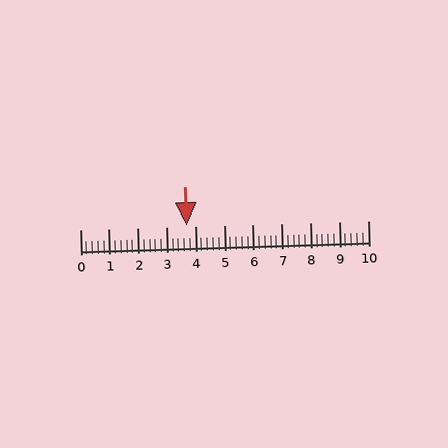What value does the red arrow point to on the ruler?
The red arrow points to approximately 3.7.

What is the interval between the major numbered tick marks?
The major tick marks are spaced 1 units apart.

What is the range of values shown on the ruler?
The ruler shows values from 0 to 10.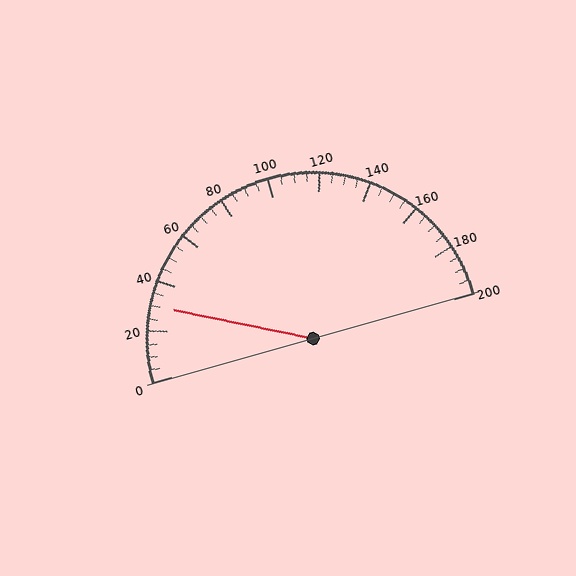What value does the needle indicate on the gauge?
The needle indicates approximately 30.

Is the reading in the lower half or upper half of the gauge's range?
The reading is in the lower half of the range (0 to 200).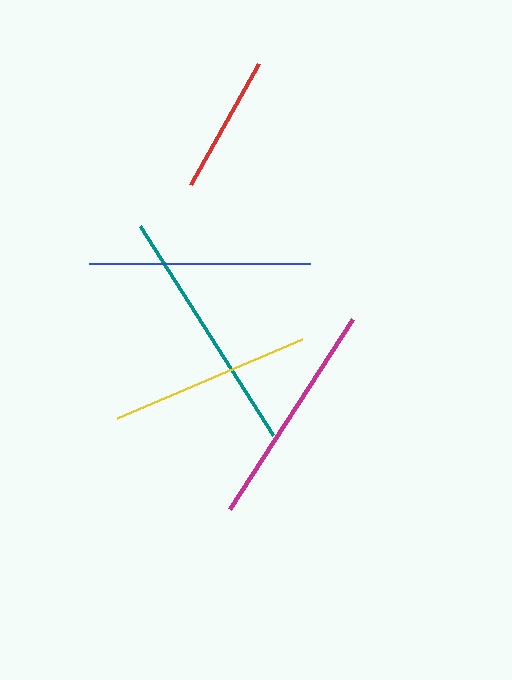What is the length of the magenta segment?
The magenta segment is approximately 226 pixels long.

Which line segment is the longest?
The teal line is the longest at approximately 247 pixels.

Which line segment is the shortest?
The red line is the shortest at approximately 138 pixels.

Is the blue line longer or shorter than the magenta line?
The magenta line is longer than the blue line.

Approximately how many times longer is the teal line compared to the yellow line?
The teal line is approximately 1.2 times the length of the yellow line.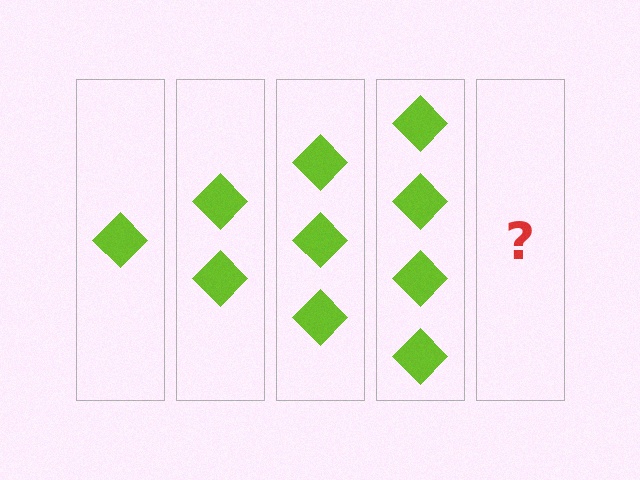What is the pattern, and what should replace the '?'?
The pattern is that each step adds one more diamond. The '?' should be 5 diamonds.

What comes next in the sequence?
The next element should be 5 diamonds.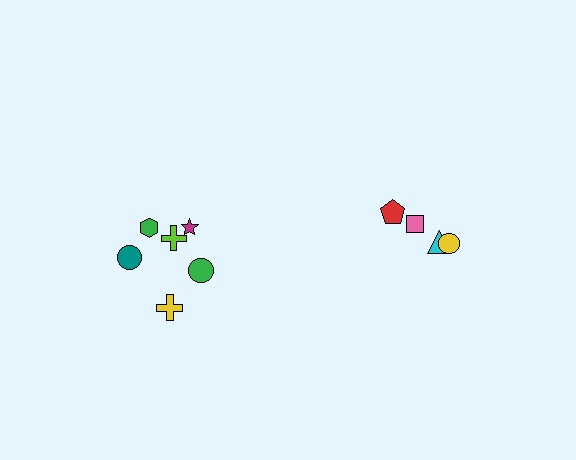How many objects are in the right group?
There are 4 objects.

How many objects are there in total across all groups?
There are 10 objects.